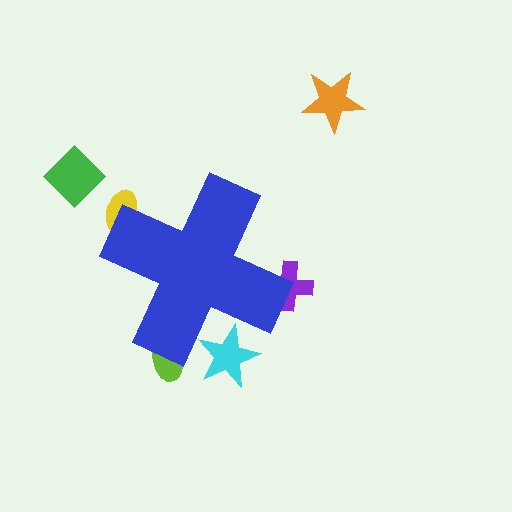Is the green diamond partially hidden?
No, the green diamond is fully visible.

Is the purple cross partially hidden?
Yes, the purple cross is partially hidden behind the blue cross.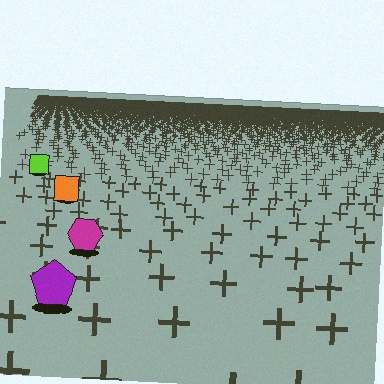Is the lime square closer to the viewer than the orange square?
No. The orange square is closer — you can tell from the texture gradient: the ground texture is coarser near it.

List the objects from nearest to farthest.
From nearest to farthest: the purple pentagon, the magenta hexagon, the orange square, the lime square.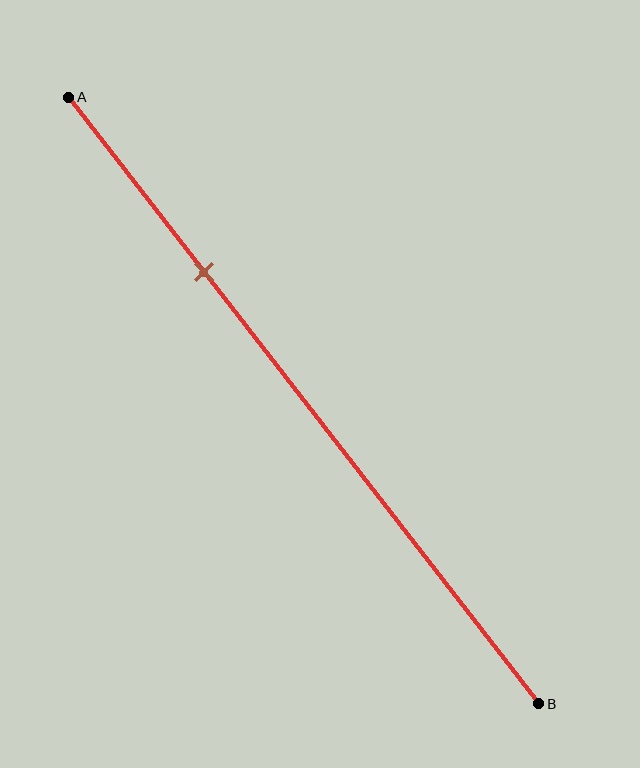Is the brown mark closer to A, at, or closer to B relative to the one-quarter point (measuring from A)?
The brown mark is closer to point B than the one-quarter point of segment AB.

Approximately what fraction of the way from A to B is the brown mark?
The brown mark is approximately 30% of the way from A to B.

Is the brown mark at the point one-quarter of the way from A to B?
No, the mark is at about 30% from A, not at the 25% one-quarter point.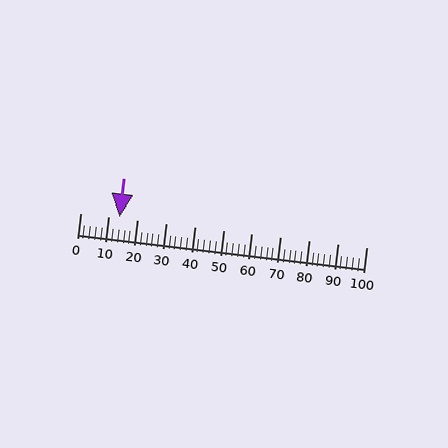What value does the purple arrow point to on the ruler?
The purple arrow points to approximately 14.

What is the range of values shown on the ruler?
The ruler shows values from 0 to 100.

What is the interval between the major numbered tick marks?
The major tick marks are spaced 10 units apart.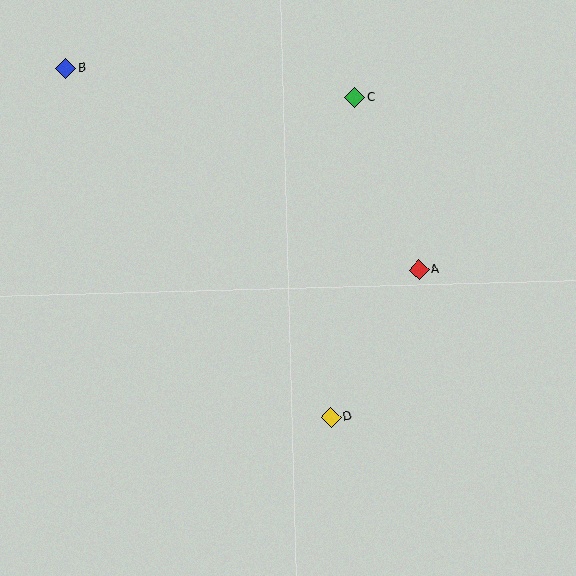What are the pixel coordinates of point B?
Point B is at (66, 68).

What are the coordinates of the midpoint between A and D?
The midpoint between A and D is at (375, 344).